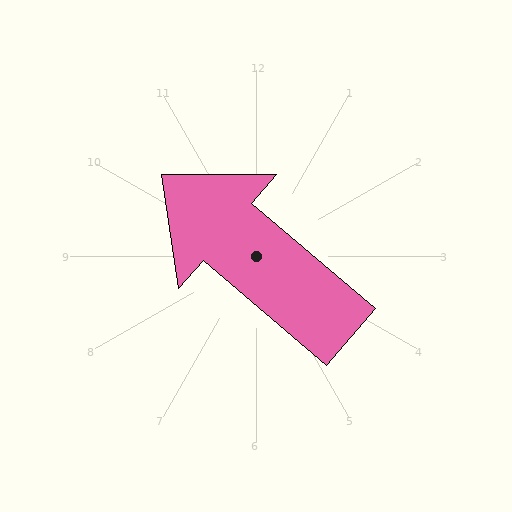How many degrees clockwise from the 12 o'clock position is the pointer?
Approximately 311 degrees.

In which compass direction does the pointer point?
Northwest.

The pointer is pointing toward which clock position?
Roughly 10 o'clock.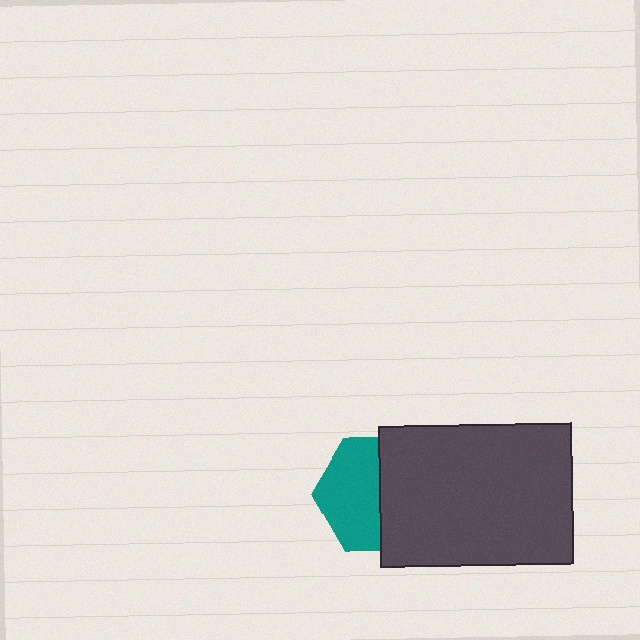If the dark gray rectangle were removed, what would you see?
You would see the complete teal hexagon.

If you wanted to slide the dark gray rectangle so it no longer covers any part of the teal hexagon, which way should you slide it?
Slide it right — that is the most direct way to separate the two shapes.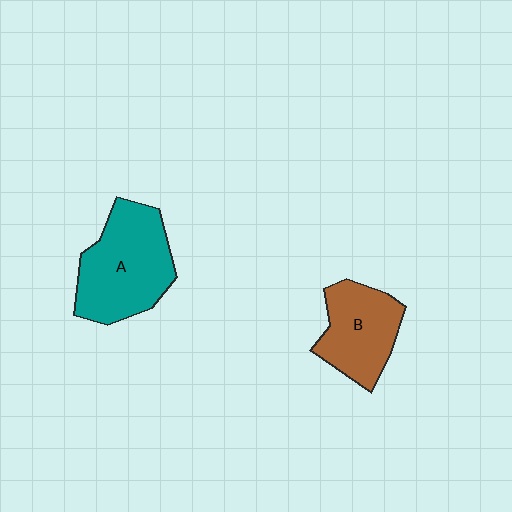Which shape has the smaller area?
Shape B (brown).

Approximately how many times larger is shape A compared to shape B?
Approximately 1.4 times.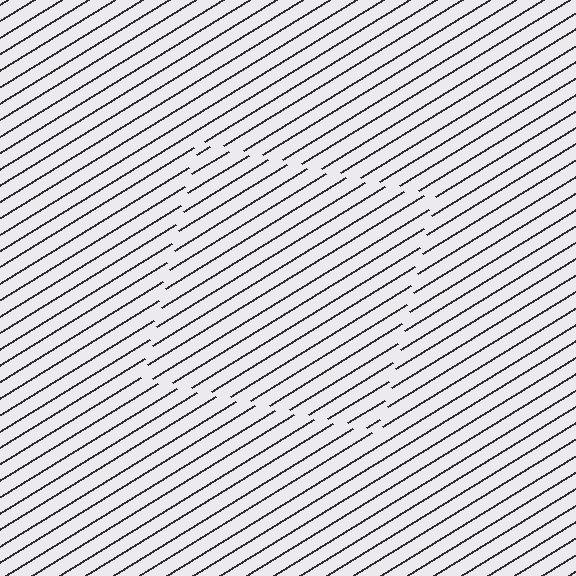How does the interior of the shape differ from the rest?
The interior of the shape contains the same grating, shifted by half a period — the contour is defined by the phase discontinuity where line-ends from the inner and outer gratings abut.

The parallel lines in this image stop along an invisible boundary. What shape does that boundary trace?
An illusory square. The interior of the shape contains the same grating, shifted by half a period — the contour is defined by the phase discontinuity where line-ends from the inner and outer gratings abut.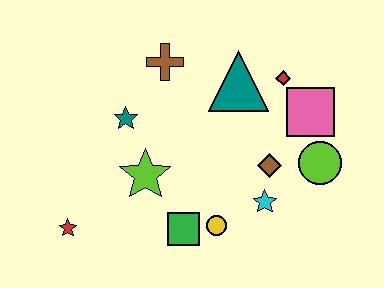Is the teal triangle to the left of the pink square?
Yes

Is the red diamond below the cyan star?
No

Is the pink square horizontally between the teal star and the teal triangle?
No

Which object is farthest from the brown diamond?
The red star is farthest from the brown diamond.